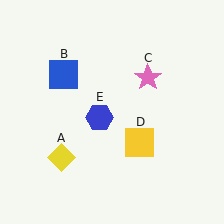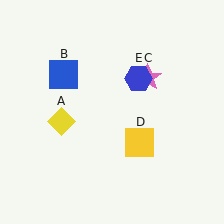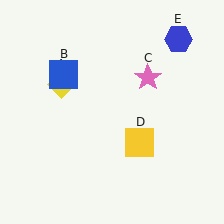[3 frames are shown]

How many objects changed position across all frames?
2 objects changed position: yellow diamond (object A), blue hexagon (object E).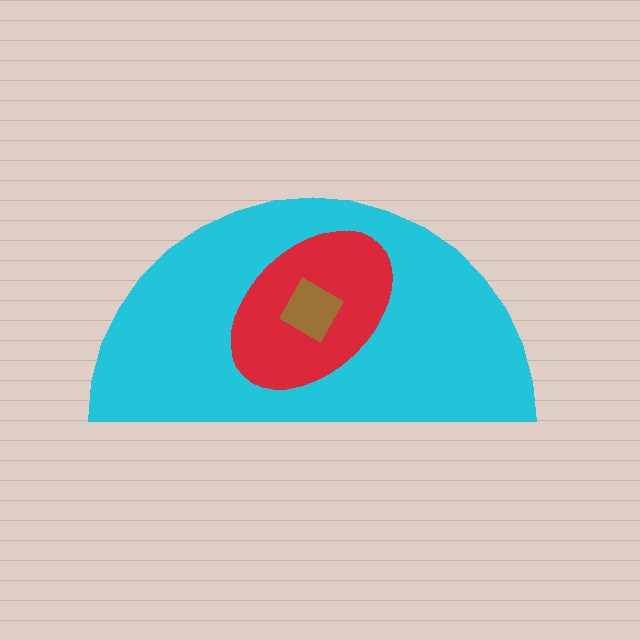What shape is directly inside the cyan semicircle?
The red ellipse.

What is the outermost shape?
The cyan semicircle.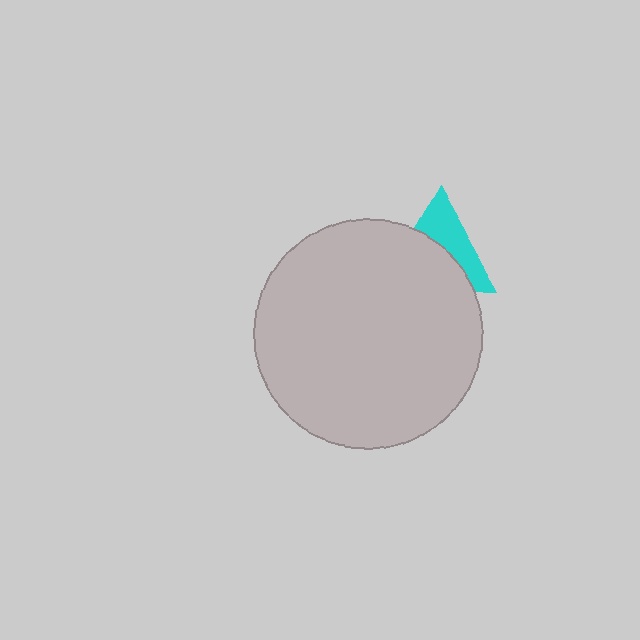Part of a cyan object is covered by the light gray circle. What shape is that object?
It is a triangle.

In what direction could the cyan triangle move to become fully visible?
The cyan triangle could move up. That would shift it out from behind the light gray circle entirely.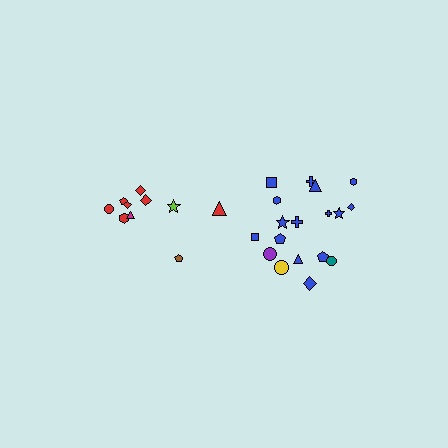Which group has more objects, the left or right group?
The right group.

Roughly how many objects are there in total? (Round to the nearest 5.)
Roughly 30 objects in total.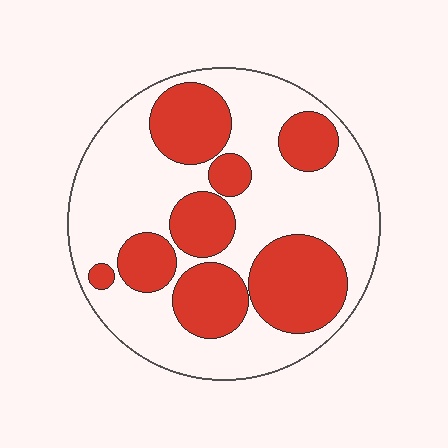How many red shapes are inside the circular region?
8.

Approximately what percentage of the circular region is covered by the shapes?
Approximately 40%.